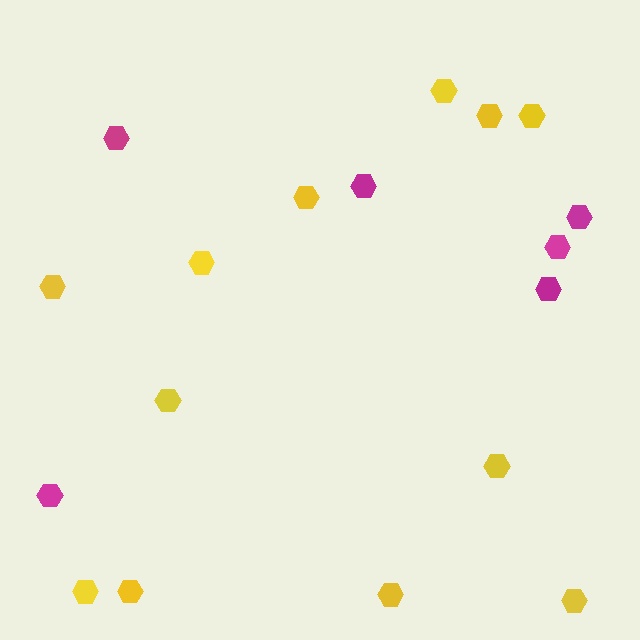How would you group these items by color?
There are 2 groups: one group of magenta hexagons (6) and one group of yellow hexagons (12).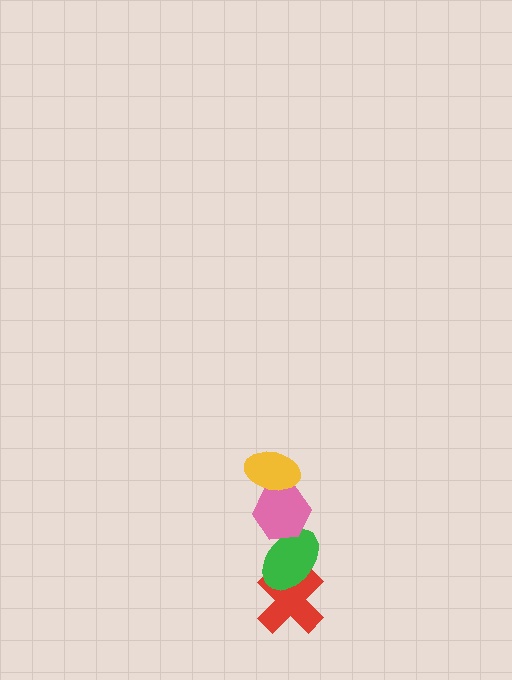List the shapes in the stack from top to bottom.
From top to bottom: the yellow ellipse, the pink hexagon, the green ellipse, the red cross.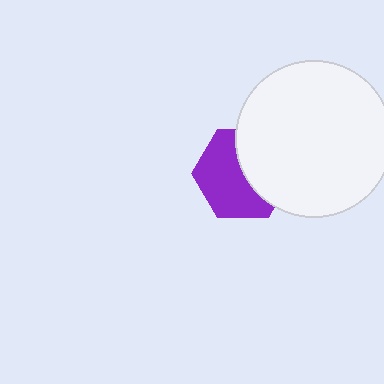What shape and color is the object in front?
The object in front is a white circle.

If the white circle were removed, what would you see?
You would see the complete purple hexagon.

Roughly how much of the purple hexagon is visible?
About half of it is visible (roughly 57%).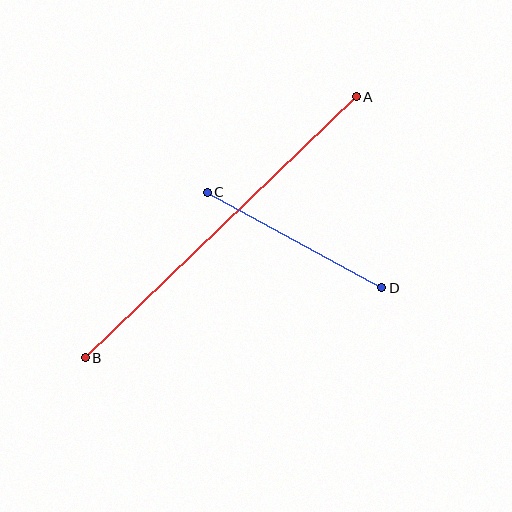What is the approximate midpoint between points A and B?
The midpoint is at approximately (221, 227) pixels.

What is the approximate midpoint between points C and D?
The midpoint is at approximately (294, 240) pixels.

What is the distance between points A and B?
The distance is approximately 376 pixels.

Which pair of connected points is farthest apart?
Points A and B are farthest apart.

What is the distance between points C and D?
The distance is approximately 199 pixels.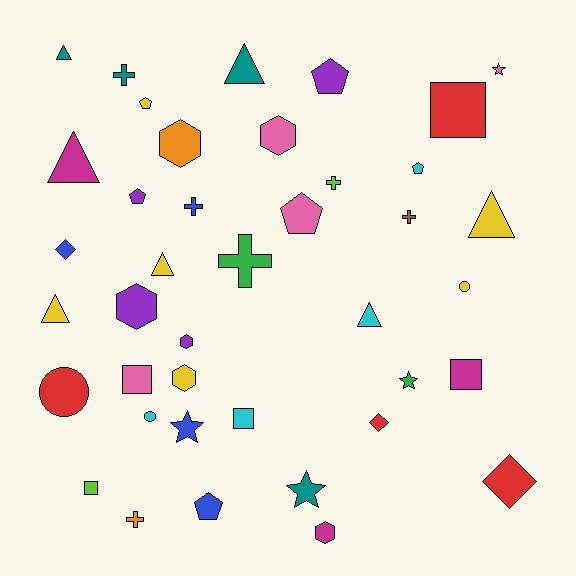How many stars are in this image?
There are 4 stars.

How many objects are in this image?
There are 40 objects.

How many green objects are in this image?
There are 2 green objects.